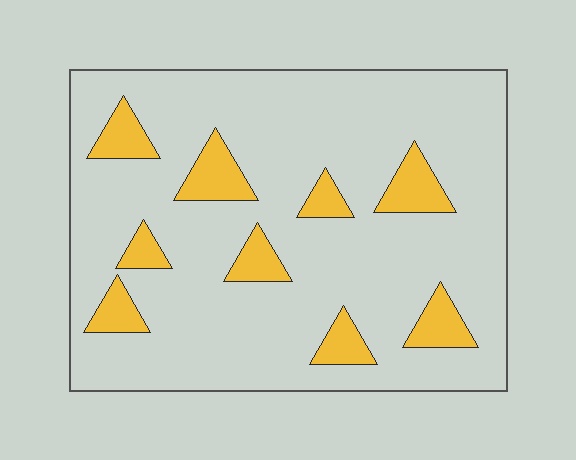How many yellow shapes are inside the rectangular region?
9.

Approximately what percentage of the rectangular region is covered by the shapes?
Approximately 15%.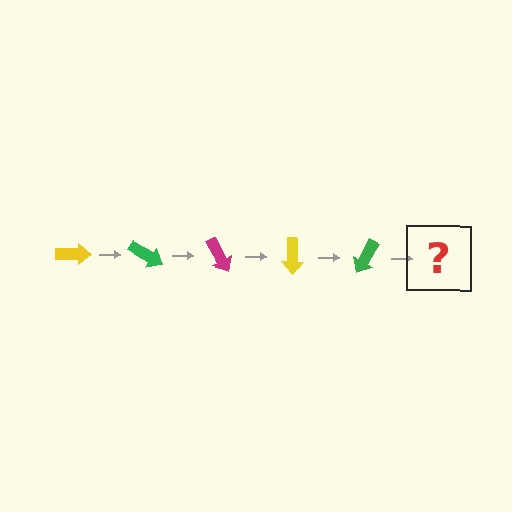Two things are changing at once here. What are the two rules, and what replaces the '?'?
The two rules are that it rotates 30 degrees each step and the color cycles through yellow, green, and magenta. The '?' should be a magenta arrow, rotated 150 degrees from the start.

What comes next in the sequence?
The next element should be a magenta arrow, rotated 150 degrees from the start.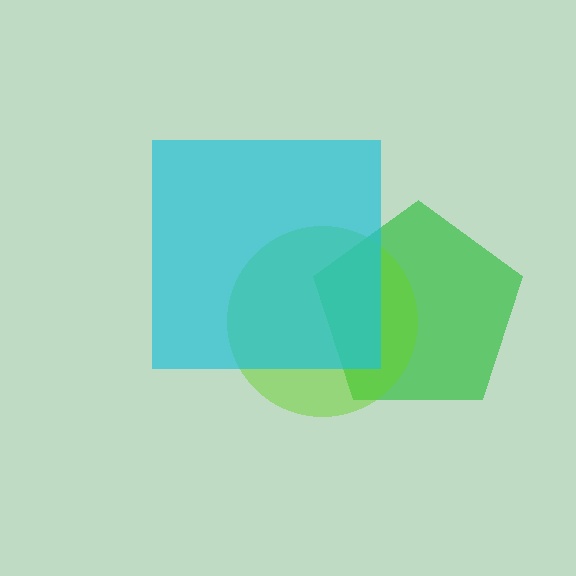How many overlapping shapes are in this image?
There are 3 overlapping shapes in the image.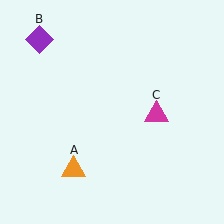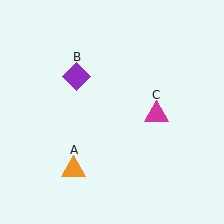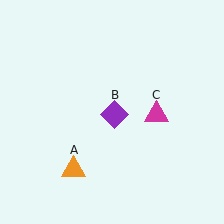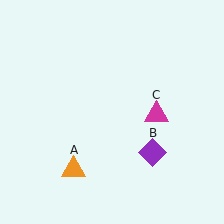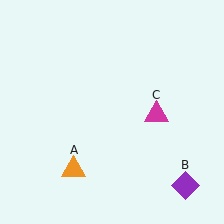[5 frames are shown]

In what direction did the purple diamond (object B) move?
The purple diamond (object B) moved down and to the right.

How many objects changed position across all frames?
1 object changed position: purple diamond (object B).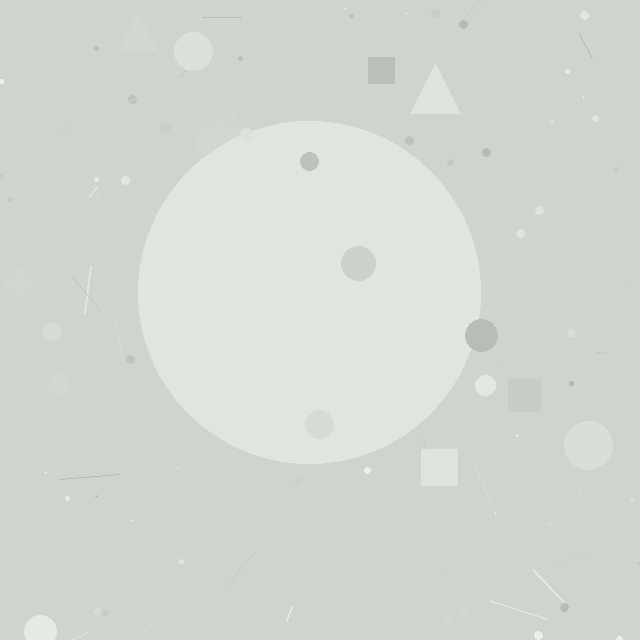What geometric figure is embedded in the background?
A circle is embedded in the background.